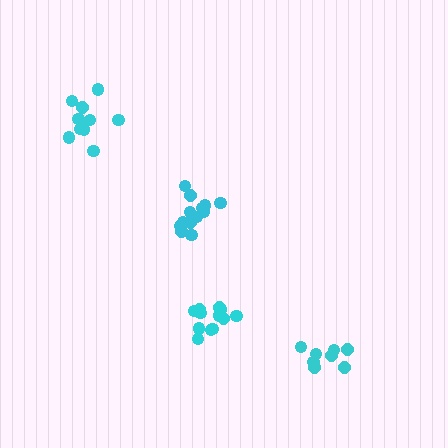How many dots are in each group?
Group 1: 13 dots, Group 2: 8 dots, Group 3: 12 dots, Group 4: 12 dots (45 total).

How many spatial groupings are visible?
There are 4 spatial groupings.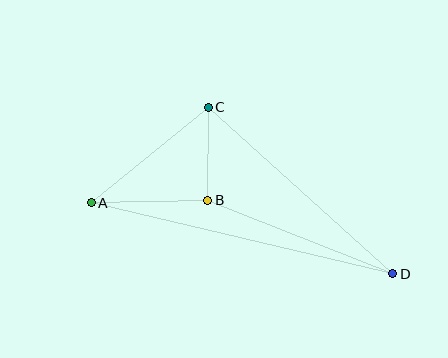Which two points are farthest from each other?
Points A and D are farthest from each other.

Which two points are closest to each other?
Points B and C are closest to each other.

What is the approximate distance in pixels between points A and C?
The distance between A and C is approximately 151 pixels.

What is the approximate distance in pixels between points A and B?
The distance between A and B is approximately 116 pixels.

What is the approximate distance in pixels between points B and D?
The distance between B and D is approximately 199 pixels.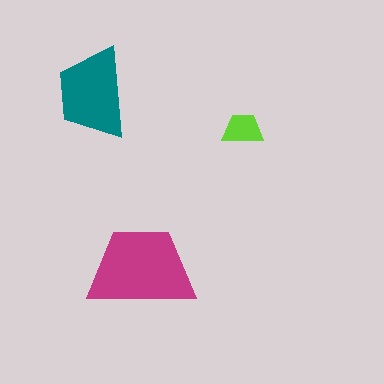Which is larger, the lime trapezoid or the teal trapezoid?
The teal one.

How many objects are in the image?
There are 3 objects in the image.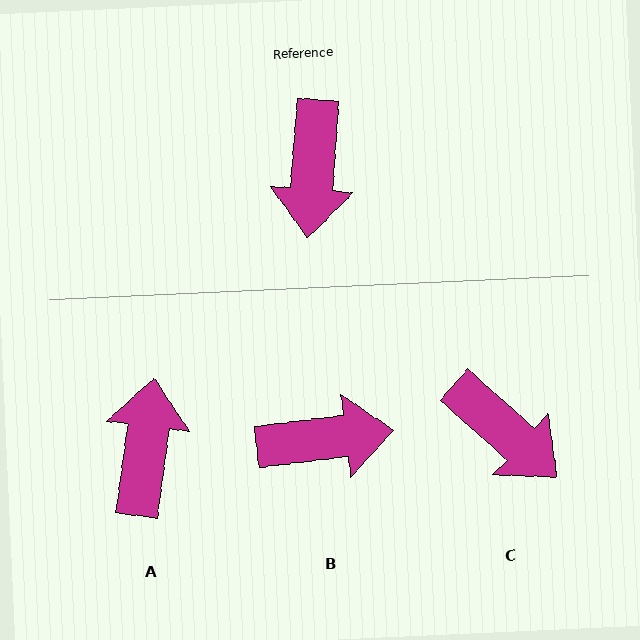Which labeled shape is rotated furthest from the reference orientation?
A, about 177 degrees away.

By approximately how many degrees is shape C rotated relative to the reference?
Approximately 52 degrees counter-clockwise.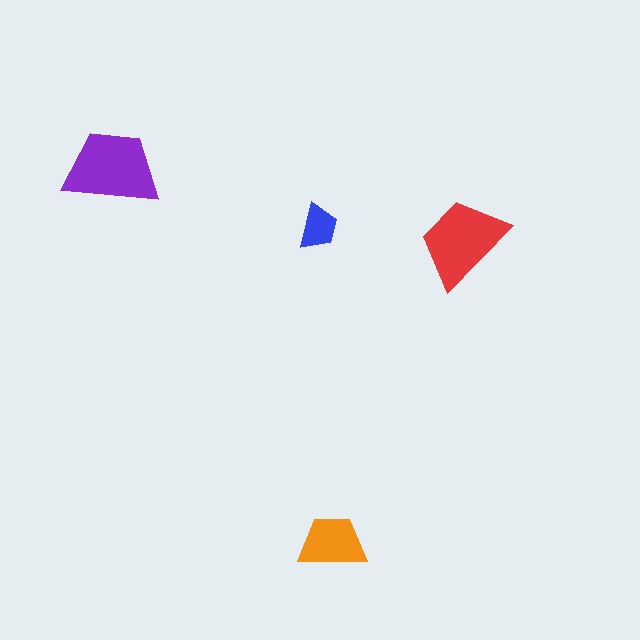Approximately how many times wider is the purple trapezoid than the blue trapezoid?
About 2 times wider.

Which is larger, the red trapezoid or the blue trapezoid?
The red one.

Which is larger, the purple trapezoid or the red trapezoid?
The purple one.